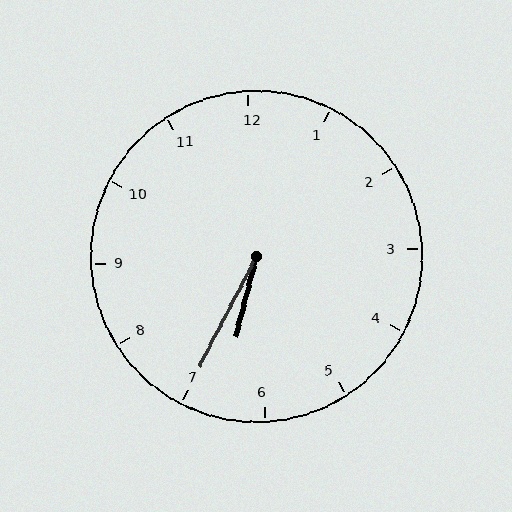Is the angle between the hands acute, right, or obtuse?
It is acute.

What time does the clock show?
6:35.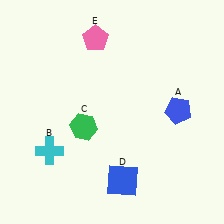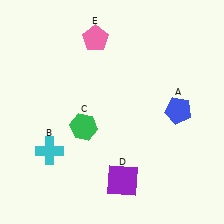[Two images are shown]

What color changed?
The square (D) changed from blue in Image 1 to purple in Image 2.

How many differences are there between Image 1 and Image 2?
There is 1 difference between the two images.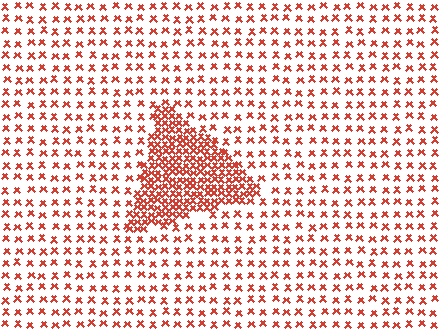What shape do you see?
I see a triangle.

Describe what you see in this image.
The image contains small red elements arranged at two different densities. A triangle-shaped region is visible where the elements are more densely packed than the surrounding area.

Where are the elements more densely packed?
The elements are more densely packed inside the triangle boundary.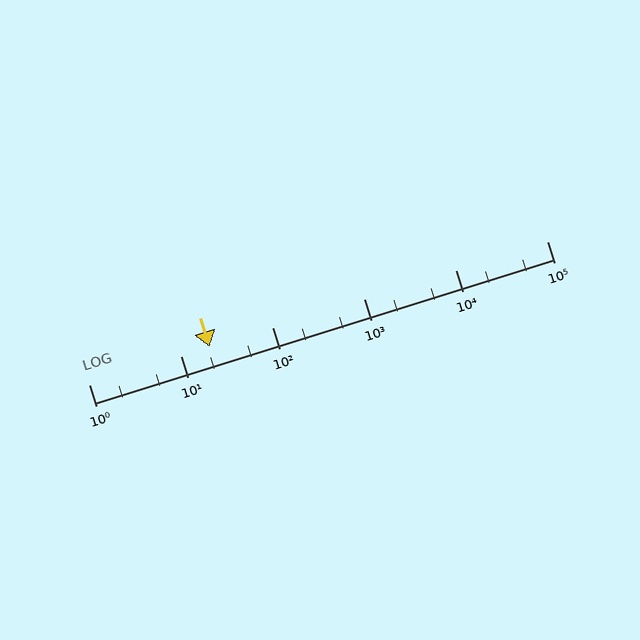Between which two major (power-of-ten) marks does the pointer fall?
The pointer is between 10 and 100.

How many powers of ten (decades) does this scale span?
The scale spans 5 decades, from 1 to 100000.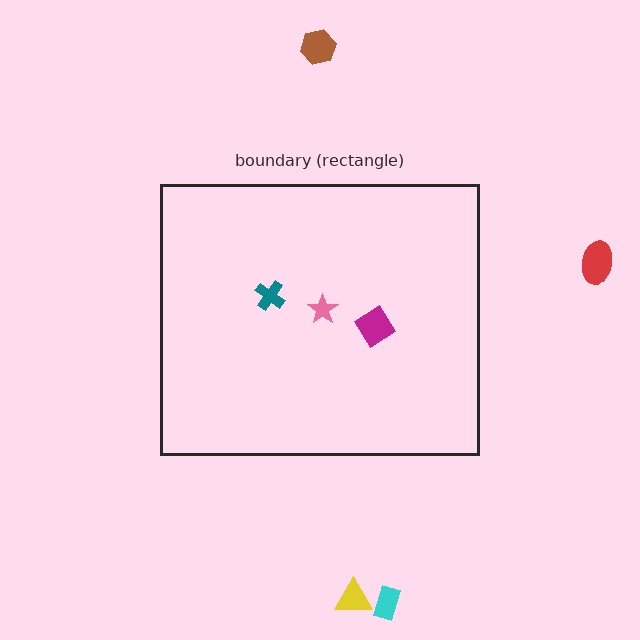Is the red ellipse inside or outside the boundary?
Outside.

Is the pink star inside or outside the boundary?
Inside.